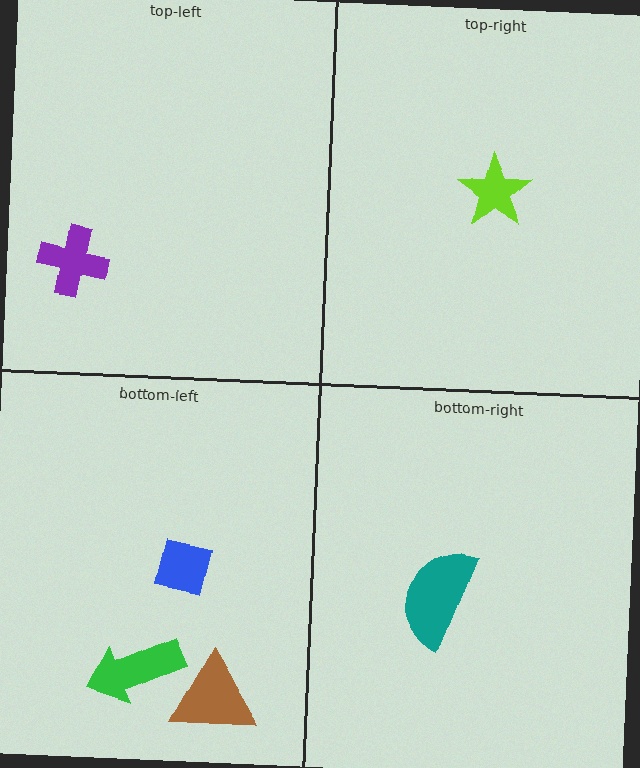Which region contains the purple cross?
The top-left region.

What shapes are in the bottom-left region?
The green arrow, the blue square, the brown triangle.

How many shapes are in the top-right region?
1.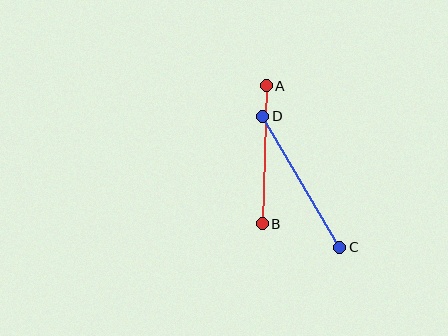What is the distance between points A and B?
The distance is approximately 138 pixels.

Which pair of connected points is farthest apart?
Points C and D are farthest apart.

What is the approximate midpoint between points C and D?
The midpoint is at approximately (301, 182) pixels.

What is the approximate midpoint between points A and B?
The midpoint is at approximately (264, 155) pixels.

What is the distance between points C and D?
The distance is approximately 152 pixels.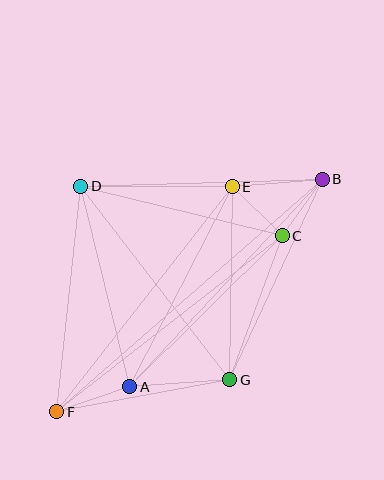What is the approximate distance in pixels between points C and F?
The distance between C and F is approximately 286 pixels.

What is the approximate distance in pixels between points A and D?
The distance between A and D is approximately 206 pixels.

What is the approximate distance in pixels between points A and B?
The distance between A and B is approximately 283 pixels.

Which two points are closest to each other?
Points B and C are closest to each other.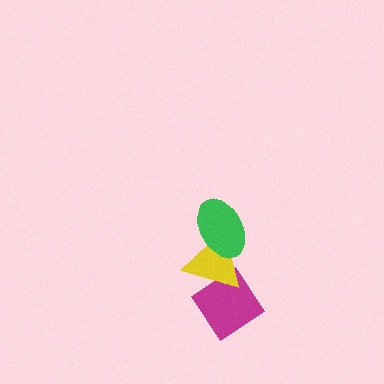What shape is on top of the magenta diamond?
The yellow triangle is on top of the magenta diamond.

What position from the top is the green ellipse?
The green ellipse is 1st from the top.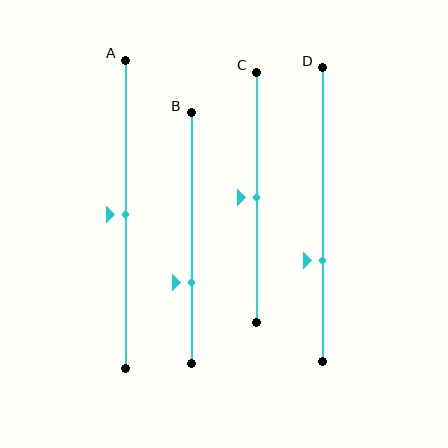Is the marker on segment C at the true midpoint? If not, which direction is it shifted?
Yes, the marker on segment C is at the true midpoint.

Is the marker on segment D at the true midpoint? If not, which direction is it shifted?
No, the marker on segment D is shifted downward by about 15% of the segment length.